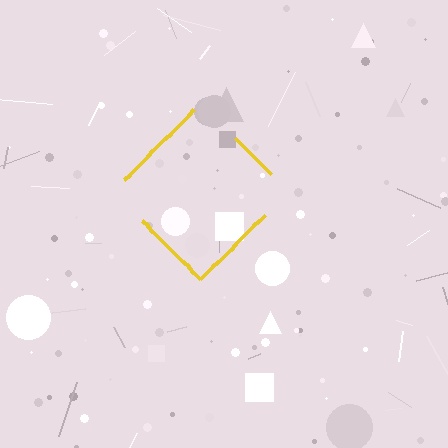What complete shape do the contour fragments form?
The contour fragments form a diamond.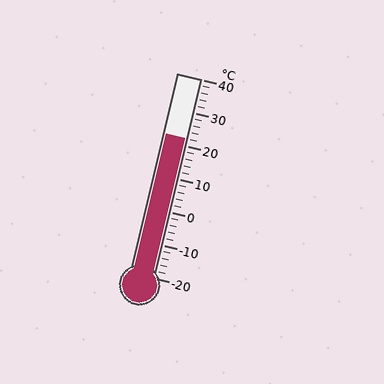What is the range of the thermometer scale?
The thermometer scale ranges from -20°C to 40°C.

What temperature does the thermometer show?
The thermometer shows approximately 22°C.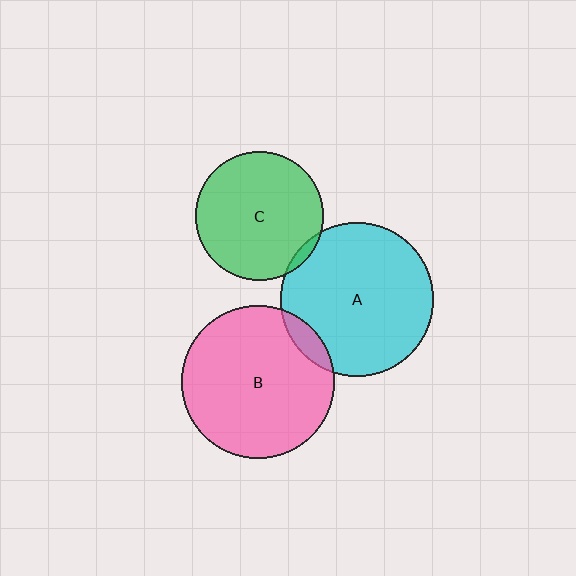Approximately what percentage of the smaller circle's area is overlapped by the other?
Approximately 5%.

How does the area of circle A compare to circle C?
Approximately 1.4 times.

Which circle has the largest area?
Circle B (pink).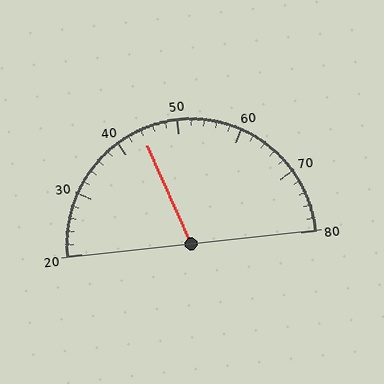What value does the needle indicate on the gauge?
The needle indicates approximately 44.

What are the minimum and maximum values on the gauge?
The gauge ranges from 20 to 80.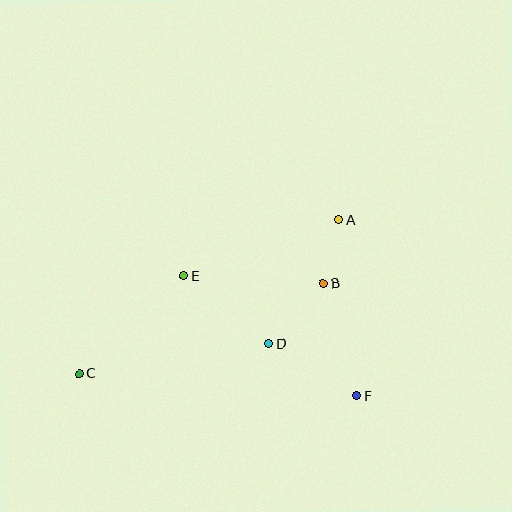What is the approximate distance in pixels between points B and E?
The distance between B and E is approximately 140 pixels.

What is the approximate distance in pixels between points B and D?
The distance between B and D is approximately 82 pixels.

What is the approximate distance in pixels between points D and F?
The distance between D and F is approximately 103 pixels.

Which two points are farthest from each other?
Points A and C are farthest from each other.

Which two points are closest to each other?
Points A and B are closest to each other.